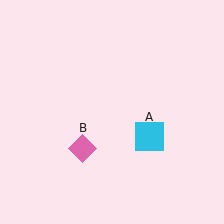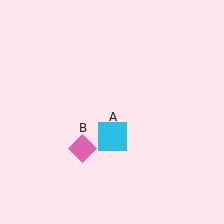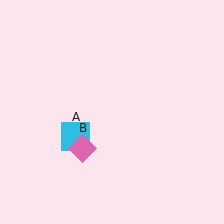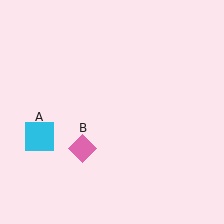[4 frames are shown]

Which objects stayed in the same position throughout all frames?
Pink diamond (object B) remained stationary.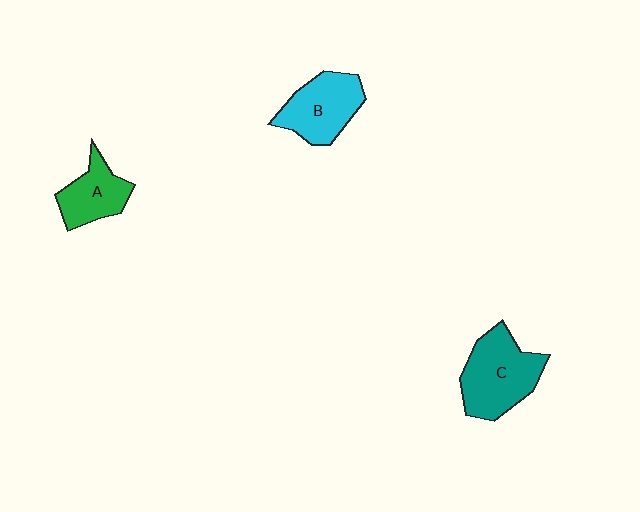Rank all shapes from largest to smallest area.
From largest to smallest: C (teal), B (cyan), A (green).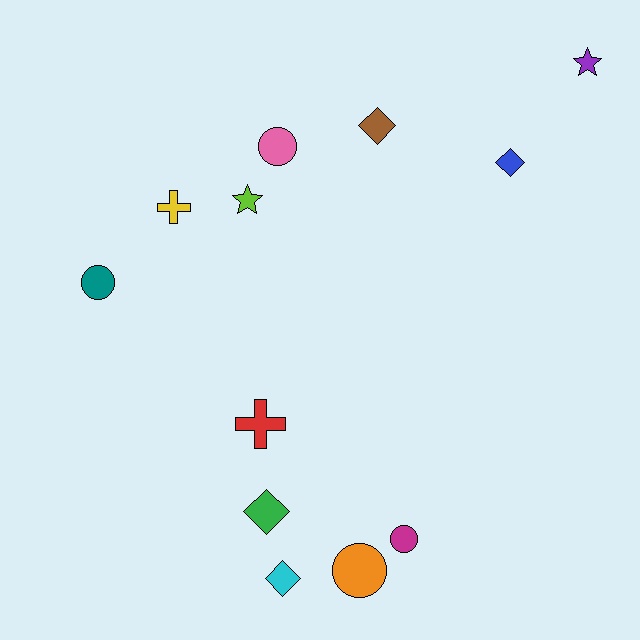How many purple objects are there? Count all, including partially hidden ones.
There is 1 purple object.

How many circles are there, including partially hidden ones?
There are 4 circles.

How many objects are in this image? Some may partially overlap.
There are 12 objects.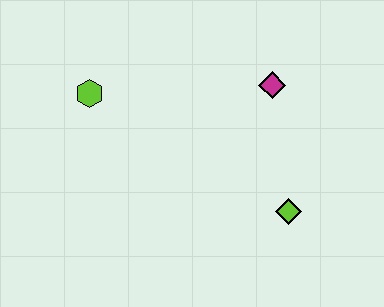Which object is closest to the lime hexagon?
The magenta diamond is closest to the lime hexagon.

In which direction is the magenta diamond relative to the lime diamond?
The magenta diamond is above the lime diamond.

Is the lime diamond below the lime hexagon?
Yes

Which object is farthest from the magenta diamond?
The lime hexagon is farthest from the magenta diamond.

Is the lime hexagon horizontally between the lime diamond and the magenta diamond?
No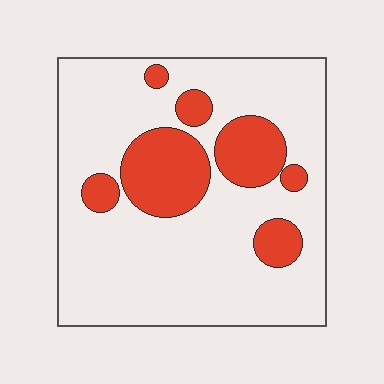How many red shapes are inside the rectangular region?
7.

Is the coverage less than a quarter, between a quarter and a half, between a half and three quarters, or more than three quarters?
Less than a quarter.